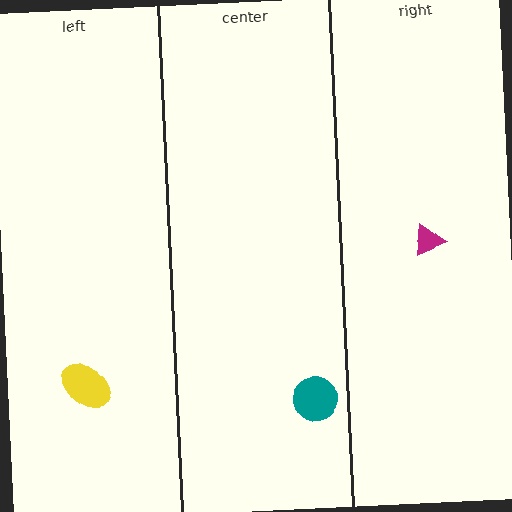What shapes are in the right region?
The magenta triangle.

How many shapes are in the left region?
1.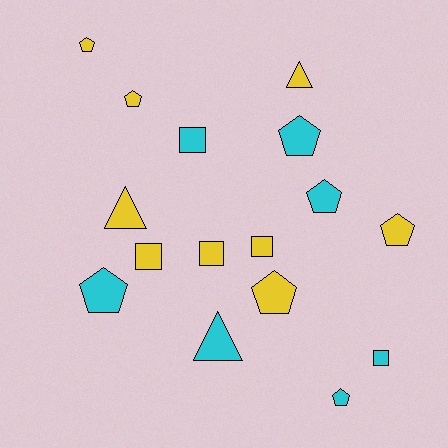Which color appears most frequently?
Yellow, with 9 objects.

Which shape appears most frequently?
Pentagon, with 8 objects.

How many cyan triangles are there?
There is 1 cyan triangle.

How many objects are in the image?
There are 16 objects.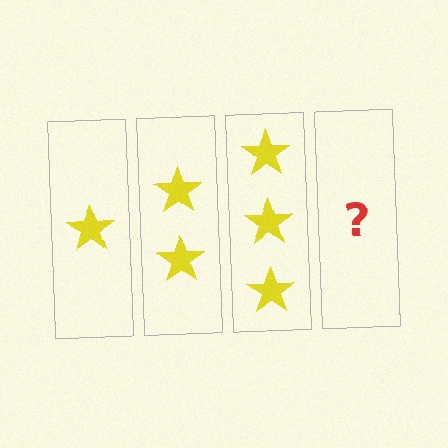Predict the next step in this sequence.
The next step is 4 stars.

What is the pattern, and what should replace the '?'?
The pattern is that each step adds one more star. The '?' should be 4 stars.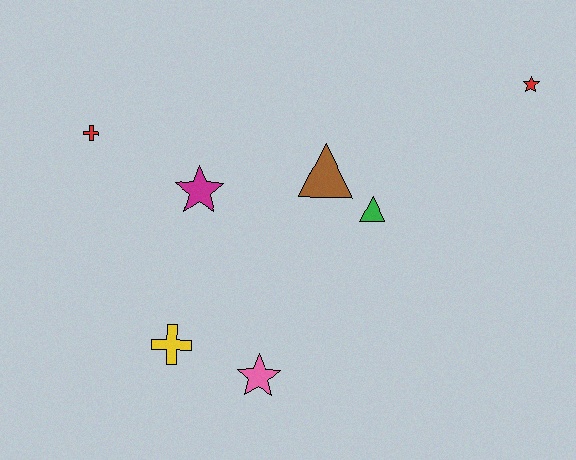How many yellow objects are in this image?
There is 1 yellow object.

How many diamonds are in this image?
There are no diamonds.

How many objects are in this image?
There are 7 objects.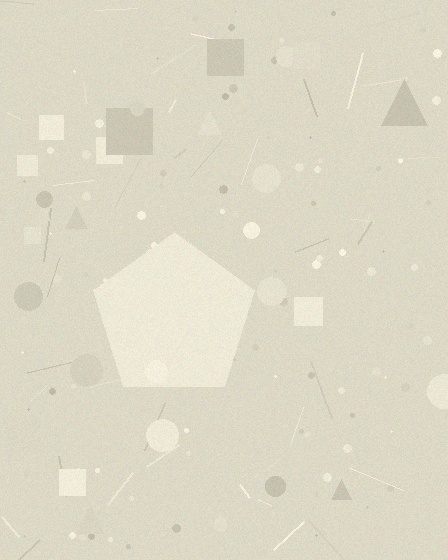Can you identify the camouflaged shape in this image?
The camouflaged shape is a pentagon.